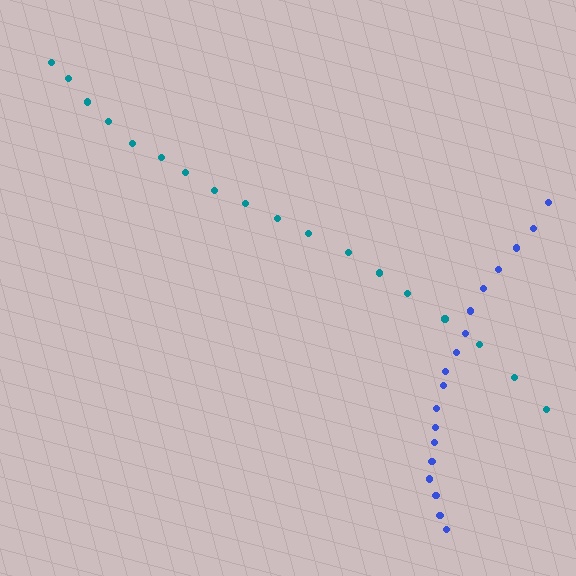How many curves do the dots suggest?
There are 2 distinct paths.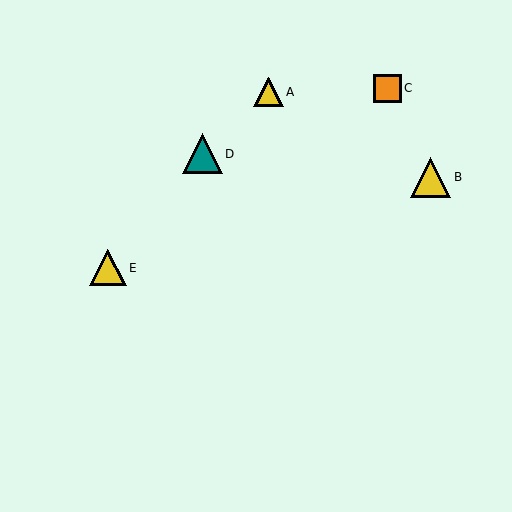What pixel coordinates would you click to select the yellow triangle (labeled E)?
Click at (108, 268) to select the yellow triangle E.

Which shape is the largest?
The yellow triangle (labeled B) is the largest.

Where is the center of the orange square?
The center of the orange square is at (387, 88).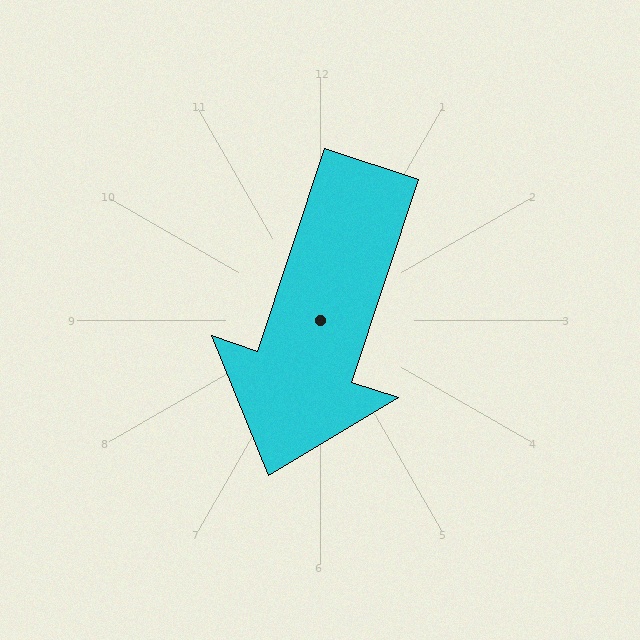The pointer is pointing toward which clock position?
Roughly 7 o'clock.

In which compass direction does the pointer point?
South.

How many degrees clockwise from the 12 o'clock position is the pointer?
Approximately 198 degrees.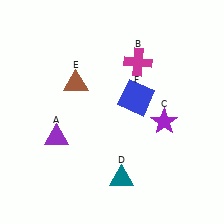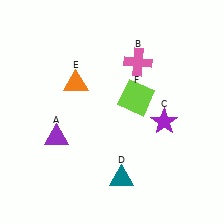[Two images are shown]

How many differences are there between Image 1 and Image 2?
There are 3 differences between the two images.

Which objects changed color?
B changed from magenta to pink. E changed from brown to orange. F changed from blue to lime.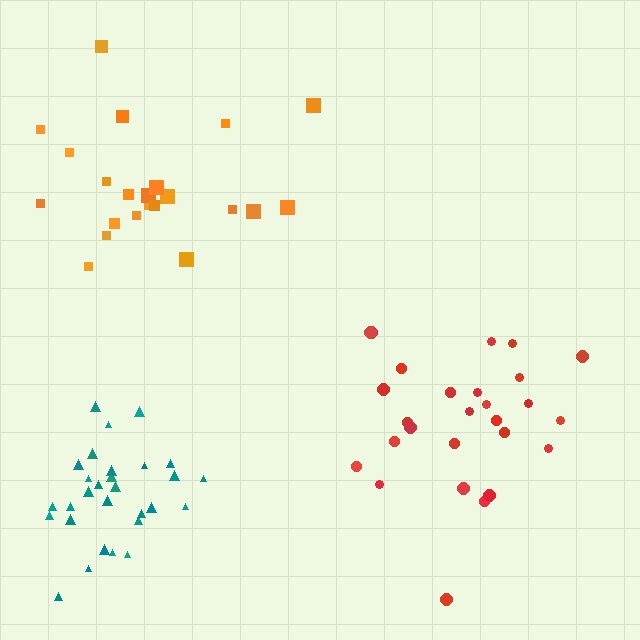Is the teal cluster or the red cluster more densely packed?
Teal.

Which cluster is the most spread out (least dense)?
Red.